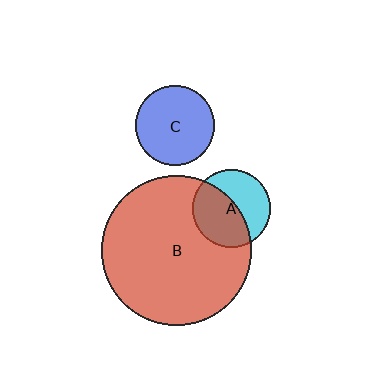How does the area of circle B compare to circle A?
Approximately 3.6 times.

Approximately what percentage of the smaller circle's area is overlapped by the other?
Approximately 55%.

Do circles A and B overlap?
Yes.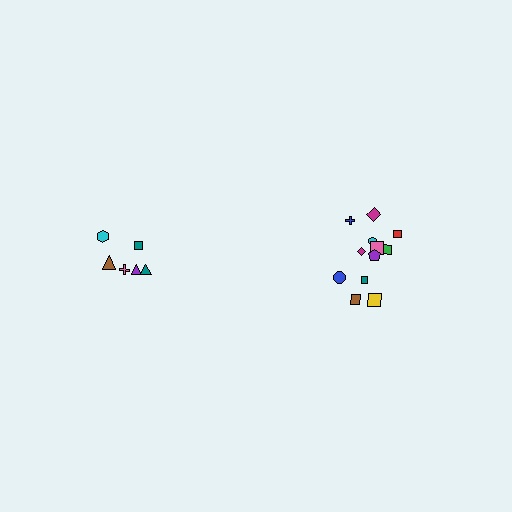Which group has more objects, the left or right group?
The right group.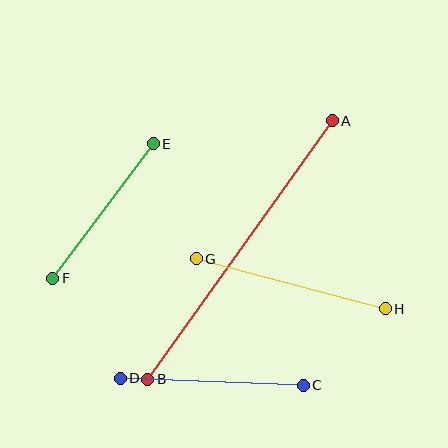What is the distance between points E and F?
The distance is approximately 168 pixels.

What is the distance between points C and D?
The distance is approximately 183 pixels.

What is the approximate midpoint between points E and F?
The midpoint is at approximately (103, 211) pixels.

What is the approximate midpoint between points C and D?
The midpoint is at approximately (212, 382) pixels.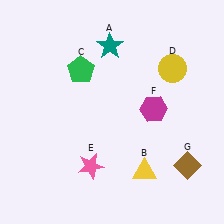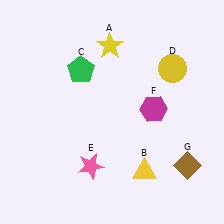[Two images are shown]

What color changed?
The star (A) changed from teal in Image 1 to yellow in Image 2.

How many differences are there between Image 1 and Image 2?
There is 1 difference between the two images.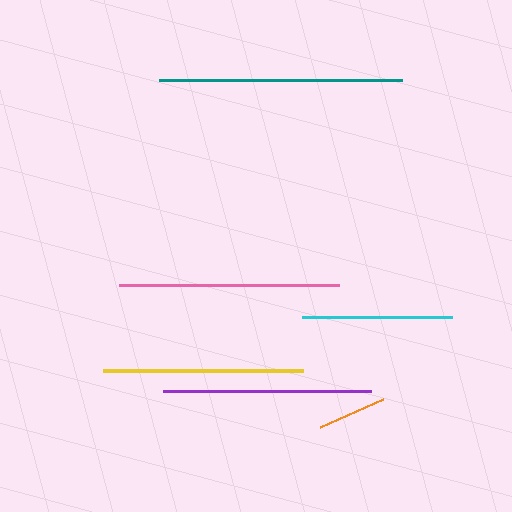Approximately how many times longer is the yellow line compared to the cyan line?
The yellow line is approximately 1.3 times the length of the cyan line.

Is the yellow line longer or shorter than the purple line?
The purple line is longer than the yellow line.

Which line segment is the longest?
The teal line is the longest at approximately 244 pixels.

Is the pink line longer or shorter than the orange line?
The pink line is longer than the orange line.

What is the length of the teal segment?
The teal segment is approximately 244 pixels long.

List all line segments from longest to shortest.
From longest to shortest: teal, pink, purple, yellow, cyan, orange.